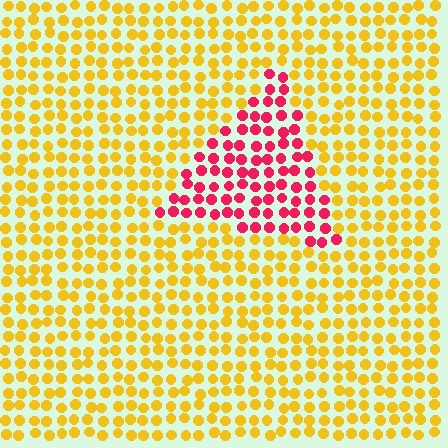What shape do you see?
I see a triangle.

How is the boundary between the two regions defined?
The boundary is defined purely by a slight shift in hue (about 66 degrees). Spacing, size, and orientation are identical on both sides.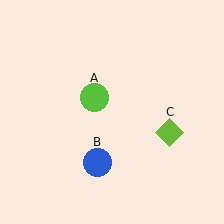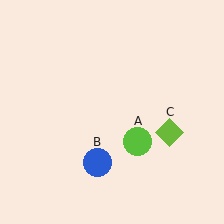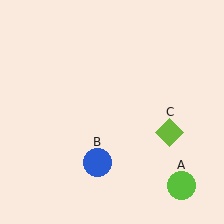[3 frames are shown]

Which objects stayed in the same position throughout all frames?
Blue circle (object B) and lime diamond (object C) remained stationary.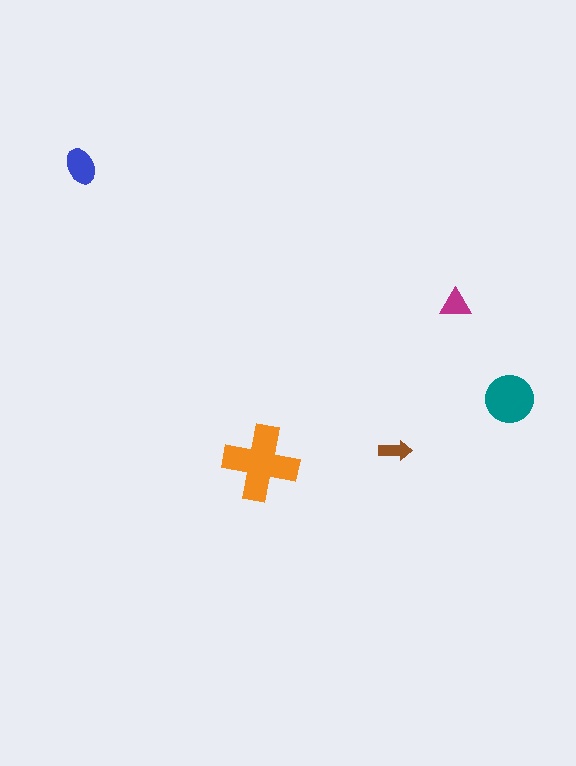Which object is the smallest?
The brown arrow.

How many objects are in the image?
There are 5 objects in the image.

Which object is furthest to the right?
The teal circle is rightmost.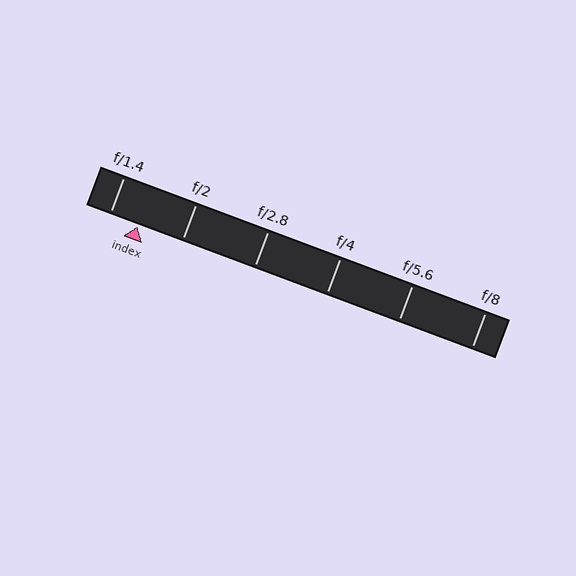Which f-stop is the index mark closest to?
The index mark is closest to f/1.4.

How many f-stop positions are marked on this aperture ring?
There are 6 f-stop positions marked.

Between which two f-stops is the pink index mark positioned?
The index mark is between f/1.4 and f/2.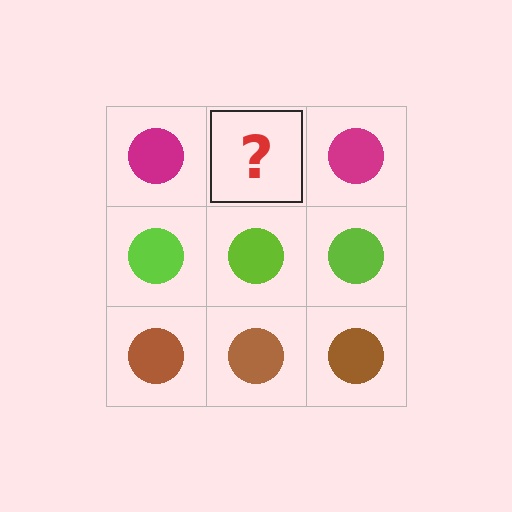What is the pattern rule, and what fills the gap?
The rule is that each row has a consistent color. The gap should be filled with a magenta circle.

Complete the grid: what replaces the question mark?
The question mark should be replaced with a magenta circle.